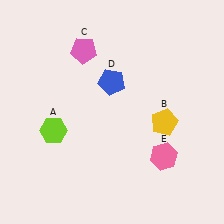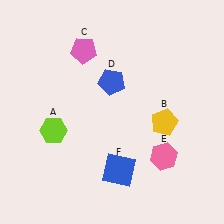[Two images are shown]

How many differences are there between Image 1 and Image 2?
There is 1 difference between the two images.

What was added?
A blue square (F) was added in Image 2.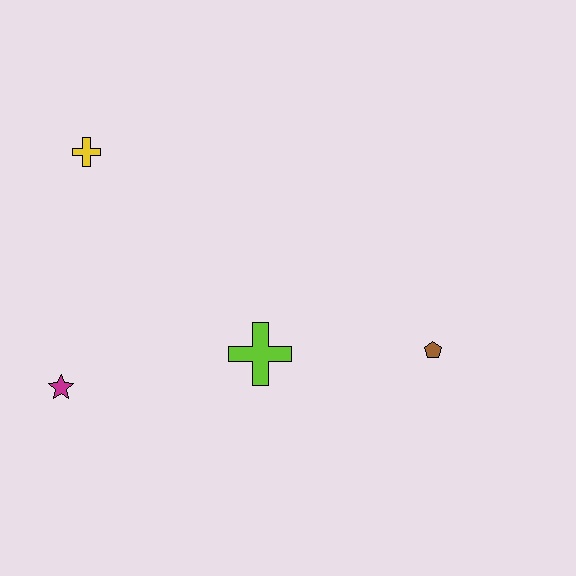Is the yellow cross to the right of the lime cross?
No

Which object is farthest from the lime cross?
The yellow cross is farthest from the lime cross.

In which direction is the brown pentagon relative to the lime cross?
The brown pentagon is to the right of the lime cross.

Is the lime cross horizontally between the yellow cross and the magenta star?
No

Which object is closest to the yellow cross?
The magenta star is closest to the yellow cross.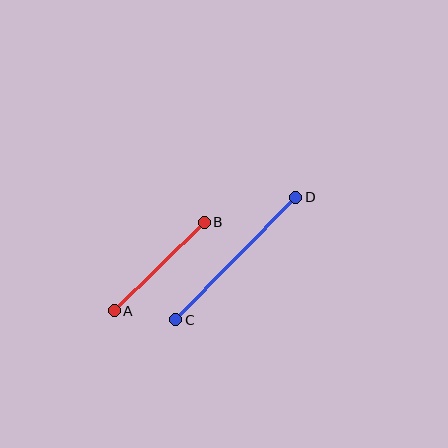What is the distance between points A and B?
The distance is approximately 126 pixels.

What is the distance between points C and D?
The distance is approximately 171 pixels.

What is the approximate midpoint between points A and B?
The midpoint is at approximately (159, 267) pixels.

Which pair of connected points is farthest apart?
Points C and D are farthest apart.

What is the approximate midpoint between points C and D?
The midpoint is at approximately (236, 259) pixels.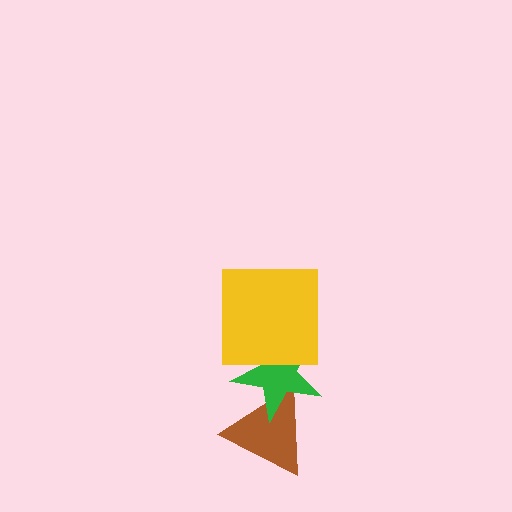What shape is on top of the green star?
The yellow square is on top of the green star.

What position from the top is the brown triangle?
The brown triangle is 3rd from the top.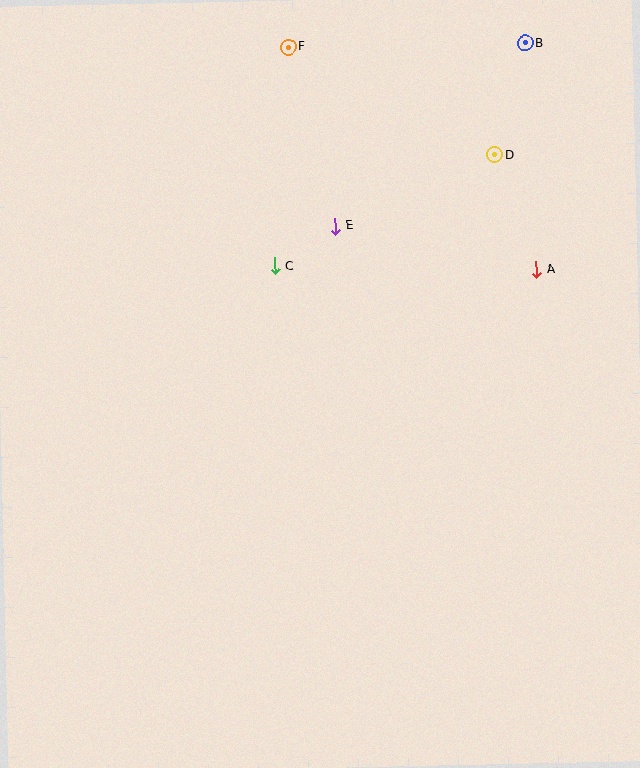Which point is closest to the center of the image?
Point C at (275, 266) is closest to the center.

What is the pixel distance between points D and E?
The distance between D and E is 174 pixels.